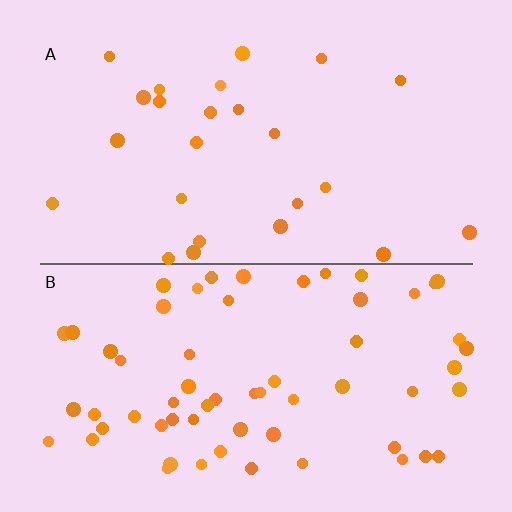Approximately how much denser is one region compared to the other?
Approximately 2.5× — region B over region A.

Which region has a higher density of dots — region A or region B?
B (the bottom).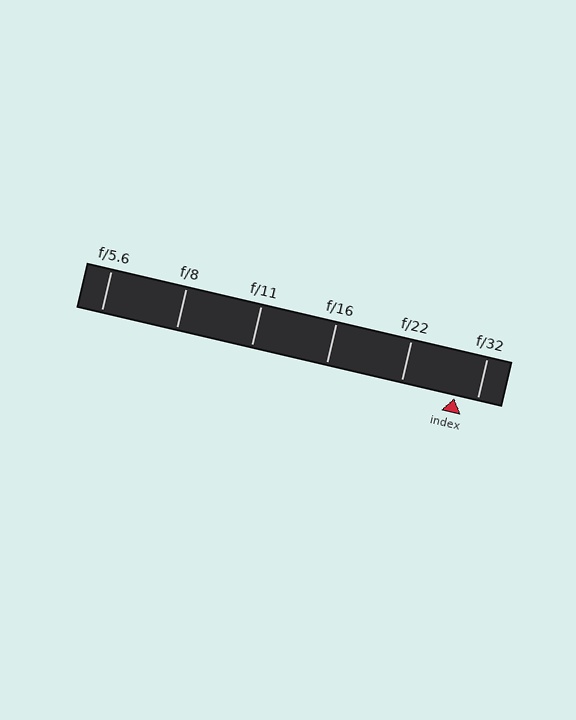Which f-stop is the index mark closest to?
The index mark is closest to f/32.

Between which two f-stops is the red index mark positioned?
The index mark is between f/22 and f/32.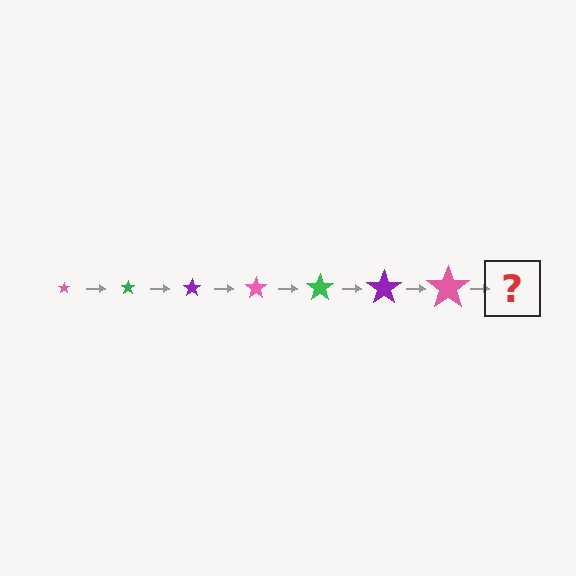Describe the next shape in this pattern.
It should be a green star, larger than the previous one.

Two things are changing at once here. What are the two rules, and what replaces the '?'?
The two rules are that the star grows larger each step and the color cycles through pink, green, and purple. The '?' should be a green star, larger than the previous one.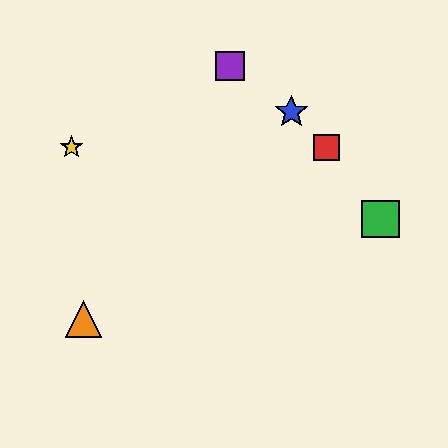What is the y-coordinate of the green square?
The green square is at y≈219.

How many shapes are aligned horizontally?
2 shapes (the red square, the yellow star) are aligned horizontally.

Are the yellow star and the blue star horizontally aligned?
No, the yellow star is at y≈147 and the blue star is at y≈112.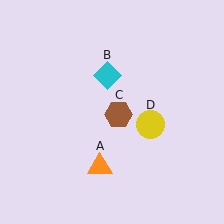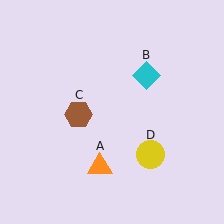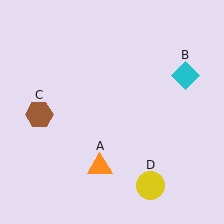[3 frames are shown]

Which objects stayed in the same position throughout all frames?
Orange triangle (object A) remained stationary.